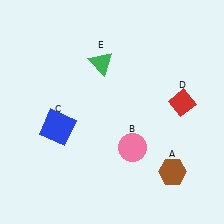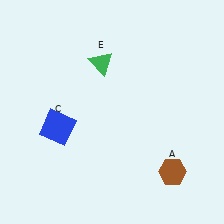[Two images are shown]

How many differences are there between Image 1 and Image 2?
There are 2 differences between the two images.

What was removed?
The pink circle (B), the red diamond (D) were removed in Image 2.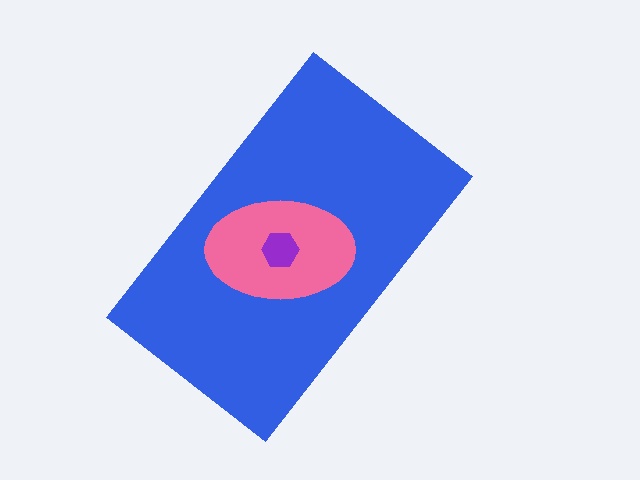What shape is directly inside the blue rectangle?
The pink ellipse.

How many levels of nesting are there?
3.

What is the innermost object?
The purple hexagon.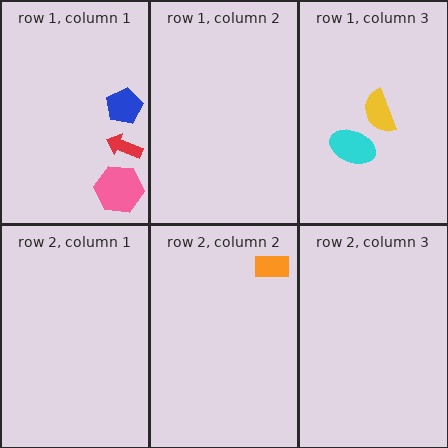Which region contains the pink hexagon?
The row 1, column 1 region.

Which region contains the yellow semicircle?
The row 1, column 3 region.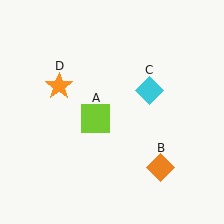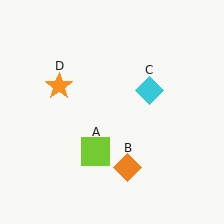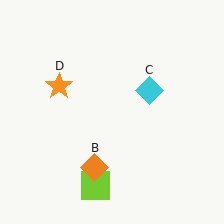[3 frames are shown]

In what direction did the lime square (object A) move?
The lime square (object A) moved down.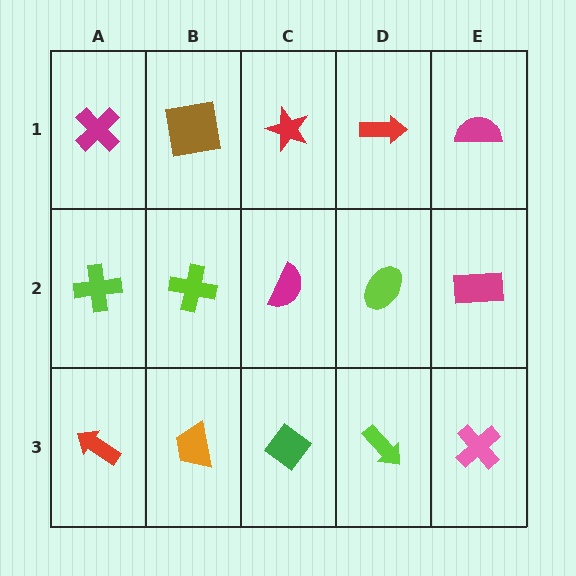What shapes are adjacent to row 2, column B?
A brown square (row 1, column B), an orange trapezoid (row 3, column B), a lime cross (row 2, column A), a magenta semicircle (row 2, column C).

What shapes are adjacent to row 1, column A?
A lime cross (row 2, column A), a brown square (row 1, column B).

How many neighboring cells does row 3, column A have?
2.